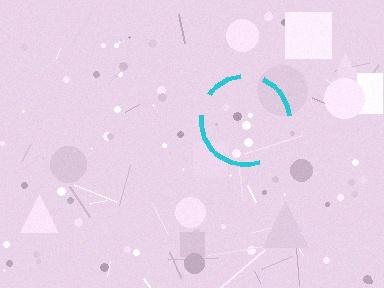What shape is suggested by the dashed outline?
The dashed outline suggests a circle.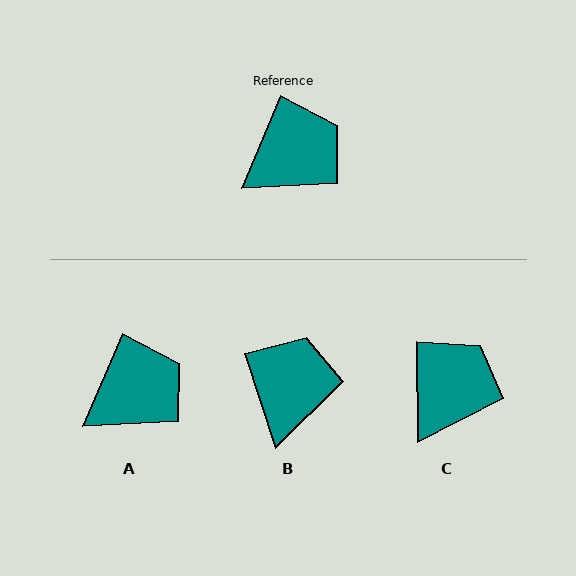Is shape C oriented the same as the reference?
No, it is off by about 24 degrees.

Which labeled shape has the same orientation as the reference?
A.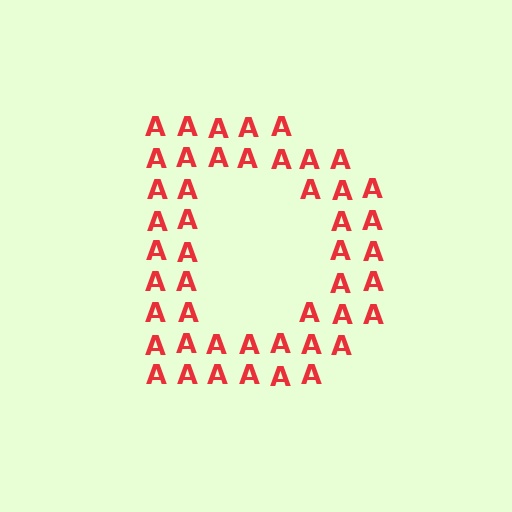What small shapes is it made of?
It is made of small letter A's.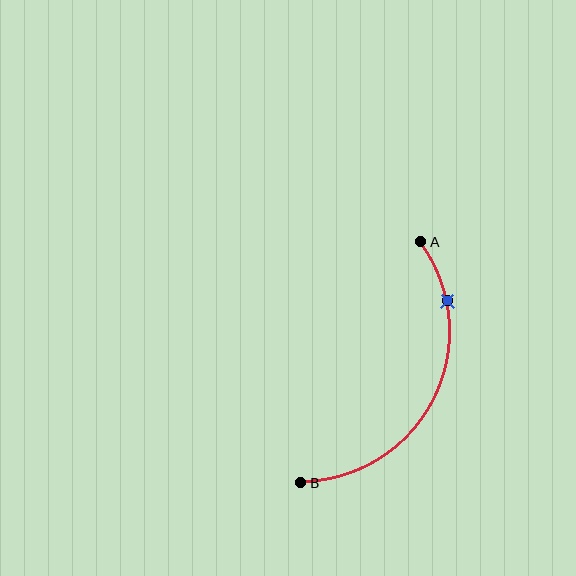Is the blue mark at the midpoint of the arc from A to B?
No. The blue mark lies on the arc but is closer to endpoint A. The arc midpoint would be at the point on the curve equidistant along the arc from both A and B.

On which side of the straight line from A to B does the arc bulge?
The arc bulges to the right of the straight line connecting A and B.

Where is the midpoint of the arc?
The arc midpoint is the point on the curve farthest from the straight line joining A and B. It sits to the right of that line.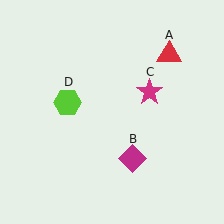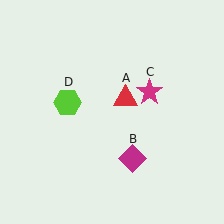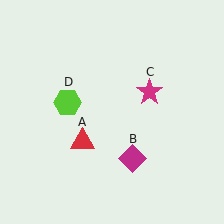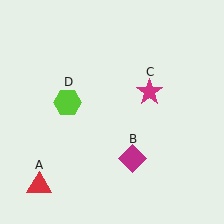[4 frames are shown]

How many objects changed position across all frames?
1 object changed position: red triangle (object A).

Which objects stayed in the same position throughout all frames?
Magenta diamond (object B) and magenta star (object C) and lime hexagon (object D) remained stationary.